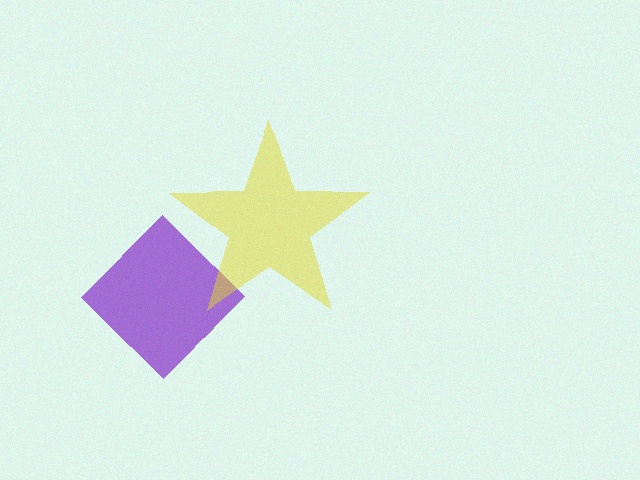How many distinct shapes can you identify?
There are 2 distinct shapes: a purple diamond, a yellow star.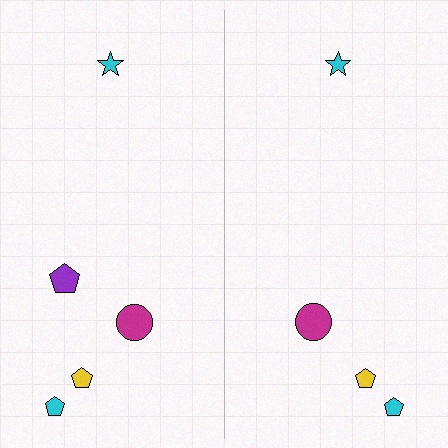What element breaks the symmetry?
A purple pentagon is missing from the right side.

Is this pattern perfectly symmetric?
No, the pattern is not perfectly symmetric. A purple pentagon is missing from the right side.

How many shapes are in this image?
There are 9 shapes in this image.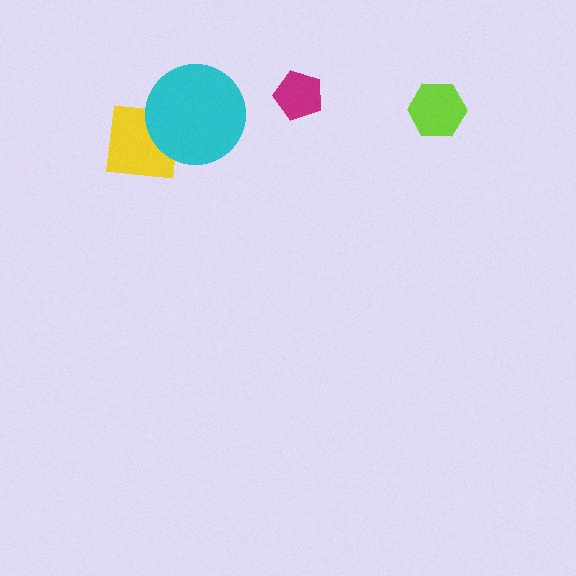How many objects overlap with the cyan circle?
1 object overlaps with the cyan circle.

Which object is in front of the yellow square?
The cyan circle is in front of the yellow square.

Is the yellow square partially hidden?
Yes, it is partially covered by another shape.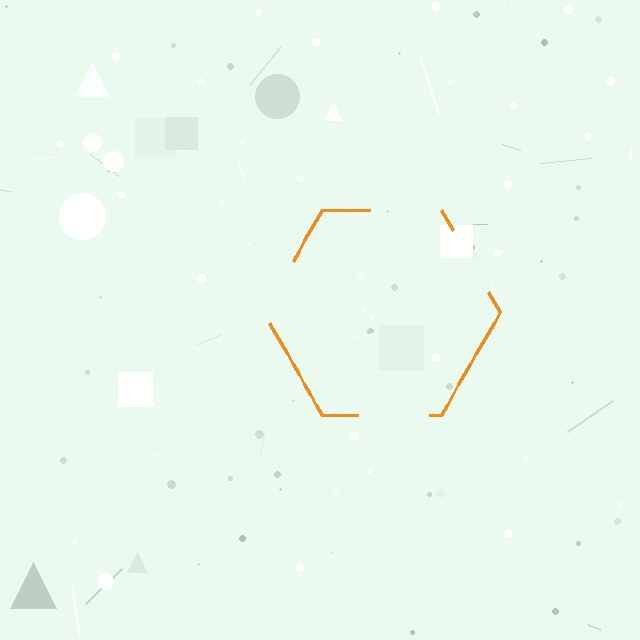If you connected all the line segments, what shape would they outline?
They would outline a hexagon.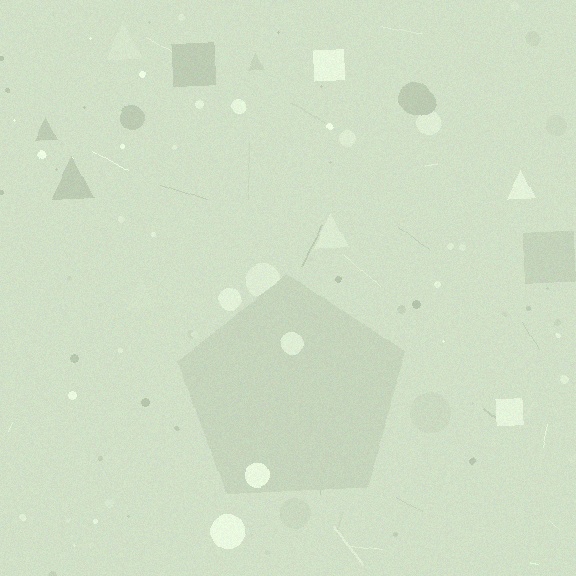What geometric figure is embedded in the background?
A pentagon is embedded in the background.